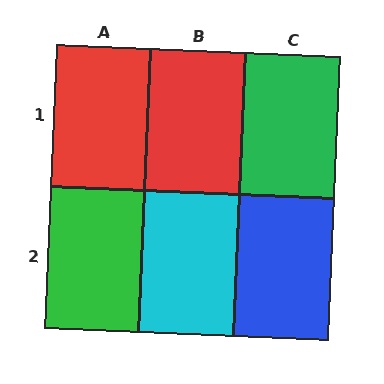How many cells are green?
2 cells are green.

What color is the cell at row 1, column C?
Green.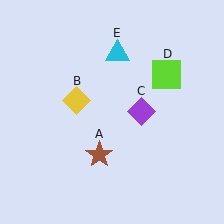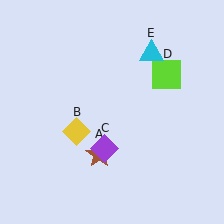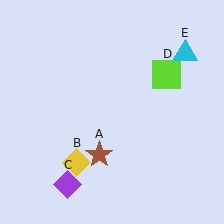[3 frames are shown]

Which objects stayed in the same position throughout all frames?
Brown star (object A) and lime square (object D) remained stationary.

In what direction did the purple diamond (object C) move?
The purple diamond (object C) moved down and to the left.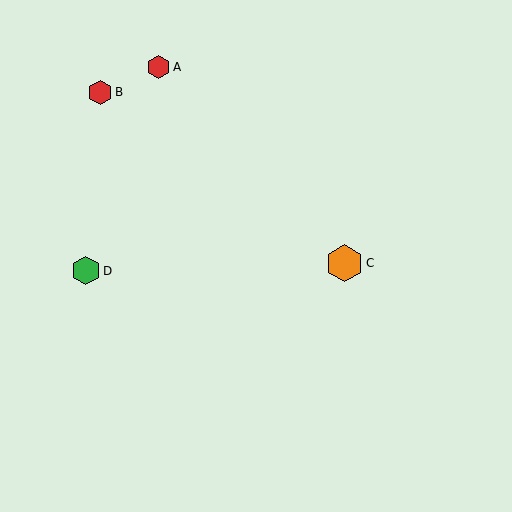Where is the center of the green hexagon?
The center of the green hexagon is at (86, 271).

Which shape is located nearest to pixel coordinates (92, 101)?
The red hexagon (labeled B) at (100, 92) is nearest to that location.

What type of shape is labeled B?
Shape B is a red hexagon.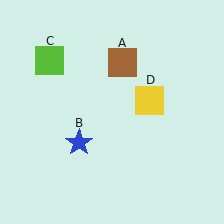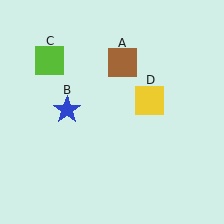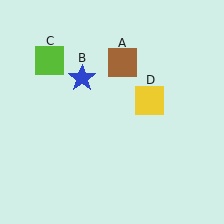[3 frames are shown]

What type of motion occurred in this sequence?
The blue star (object B) rotated clockwise around the center of the scene.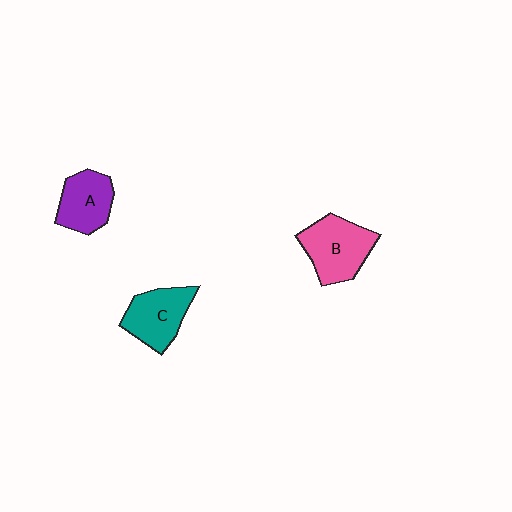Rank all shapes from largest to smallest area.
From largest to smallest: B (pink), C (teal), A (purple).